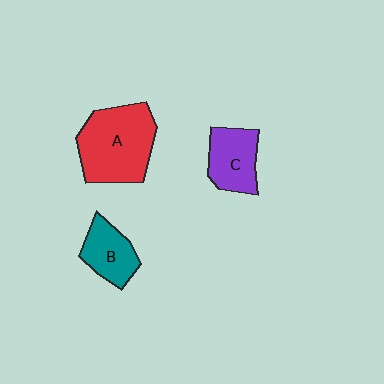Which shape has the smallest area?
Shape B (teal).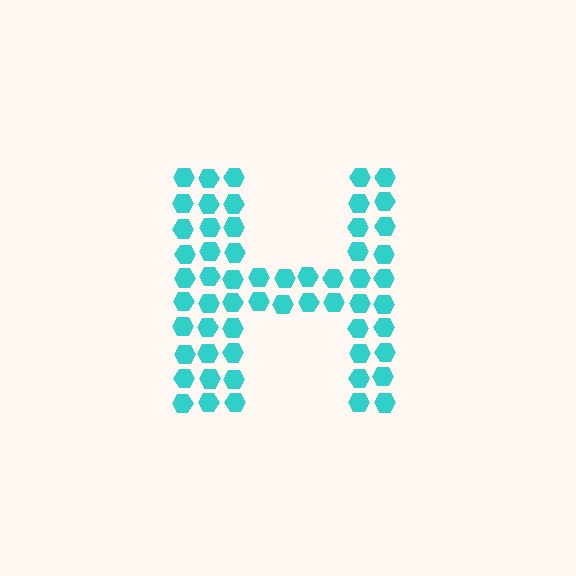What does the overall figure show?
The overall figure shows the letter H.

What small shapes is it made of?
It is made of small hexagons.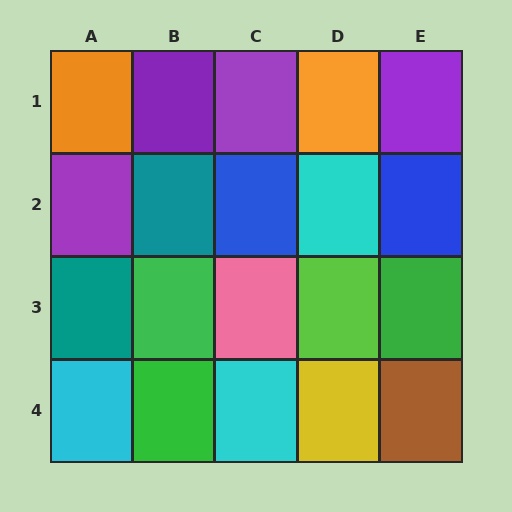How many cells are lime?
1 cell is lime.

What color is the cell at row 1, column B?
Purple.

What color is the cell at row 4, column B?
Green.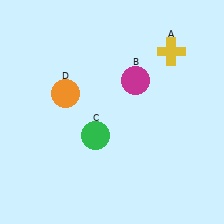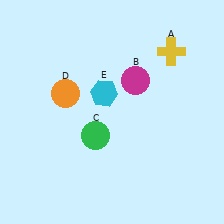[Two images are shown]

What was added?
A cyan hexagon (E) was added in Image 2.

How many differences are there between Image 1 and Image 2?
There is 1 difference between the two images.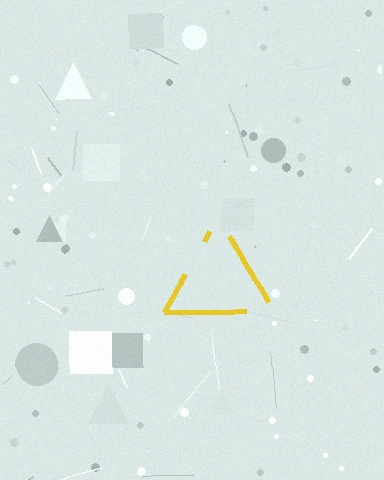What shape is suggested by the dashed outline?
The dashed outline suggests a triangle.